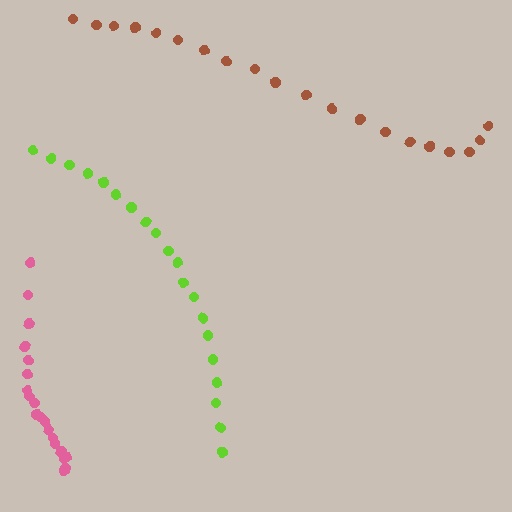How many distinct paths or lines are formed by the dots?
There are 3 distinct paths.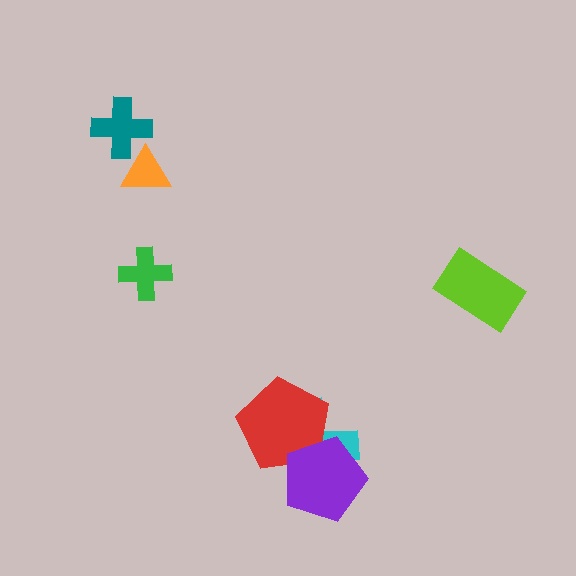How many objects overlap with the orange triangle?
1 object overlaps with the orange triangle.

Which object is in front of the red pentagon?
The purple pentagon is in front of the red pentagon.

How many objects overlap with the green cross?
0 objects overlap with the green cross.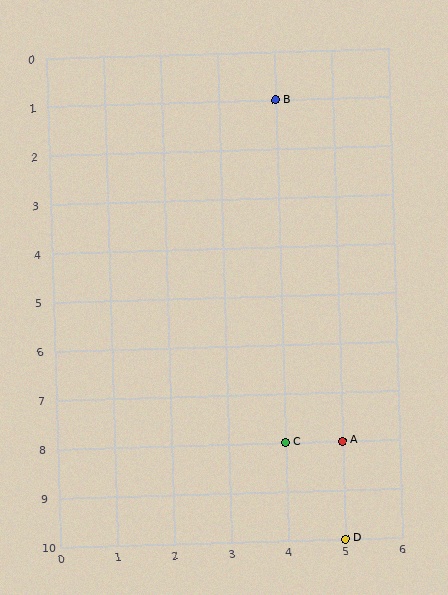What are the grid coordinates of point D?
Point D is at grid coordinates (5, 10).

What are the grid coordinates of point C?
Point C is at grid coordinates (4, 8).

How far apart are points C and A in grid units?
Points C and A are 1 column apart.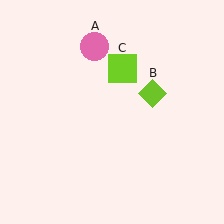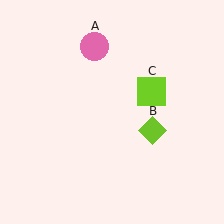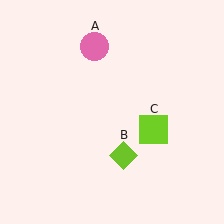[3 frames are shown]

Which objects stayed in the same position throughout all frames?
Pink circle (object A) remained stationary.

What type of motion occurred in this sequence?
The lime diamond (object B), lime square (object C) rotated clockwise around the center of the scene.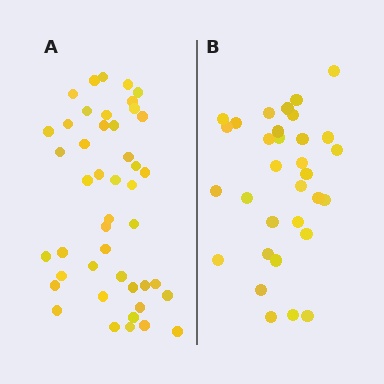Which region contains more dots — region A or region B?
Region A (the left region) has more dots.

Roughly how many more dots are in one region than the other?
Region A has approximately 15 more dots than region B.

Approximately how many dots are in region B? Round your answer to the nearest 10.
About 30 dots. (The exact count is 32, which rounds to 30.)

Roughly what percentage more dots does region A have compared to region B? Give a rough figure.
About 40% more.